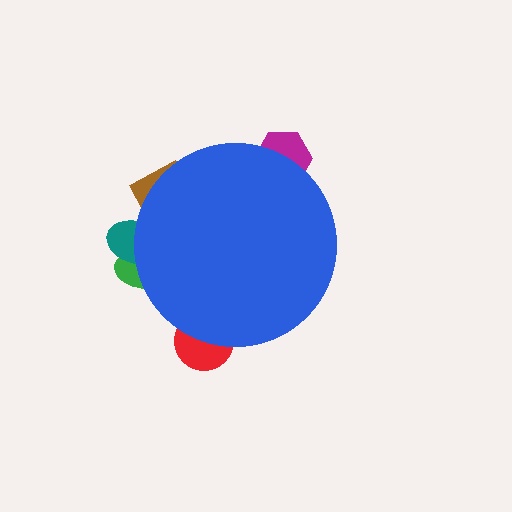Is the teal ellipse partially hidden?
Yes, the teal ellipse is partially hidden behind the blue circle.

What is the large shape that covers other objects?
A blue circle.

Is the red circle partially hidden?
Yes, the red circle is partially hidden behind the blue circle.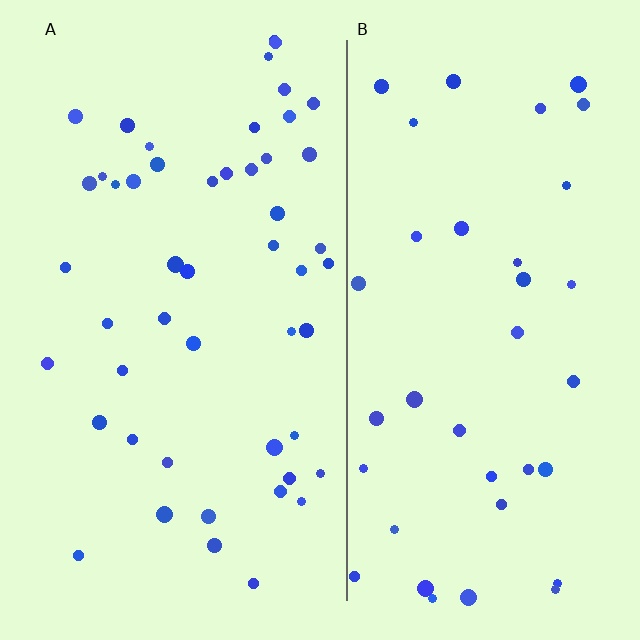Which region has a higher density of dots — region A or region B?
A (the left).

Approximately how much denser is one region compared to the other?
Approximately 1.3× — region A over region B.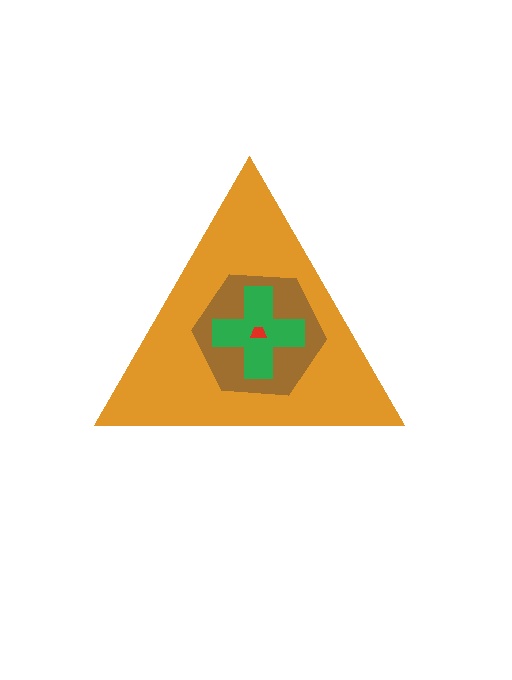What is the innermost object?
The red trapezoid.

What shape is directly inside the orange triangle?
The brown hexagon.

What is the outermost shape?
The orange triangle.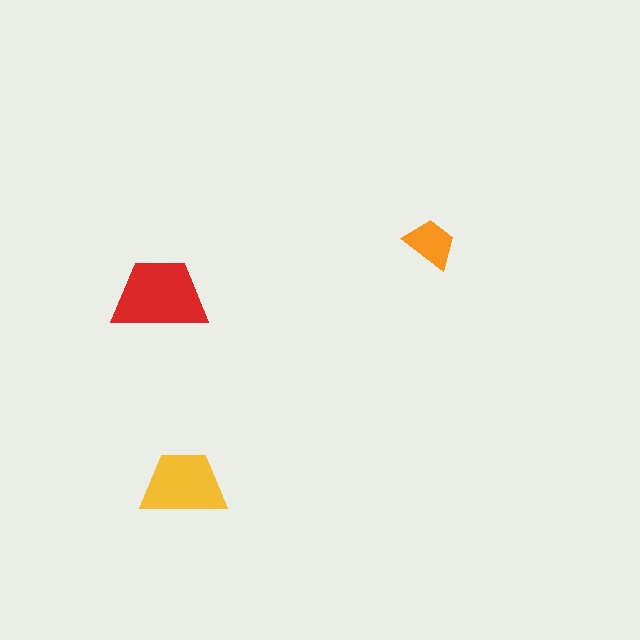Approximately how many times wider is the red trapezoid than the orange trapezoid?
About 2 times wider.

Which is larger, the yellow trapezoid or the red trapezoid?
The red one.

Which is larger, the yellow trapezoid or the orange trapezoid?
The yellow one.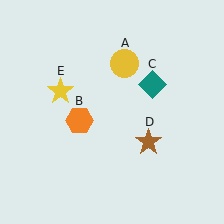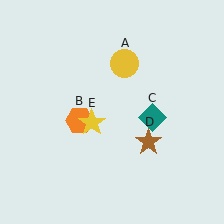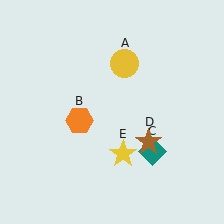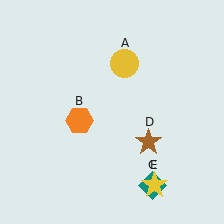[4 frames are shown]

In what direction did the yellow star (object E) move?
The yellow star (object E) moved down and to the right.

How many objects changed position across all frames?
2 objects changed position: teal diamond (object C), yellow star (object E).